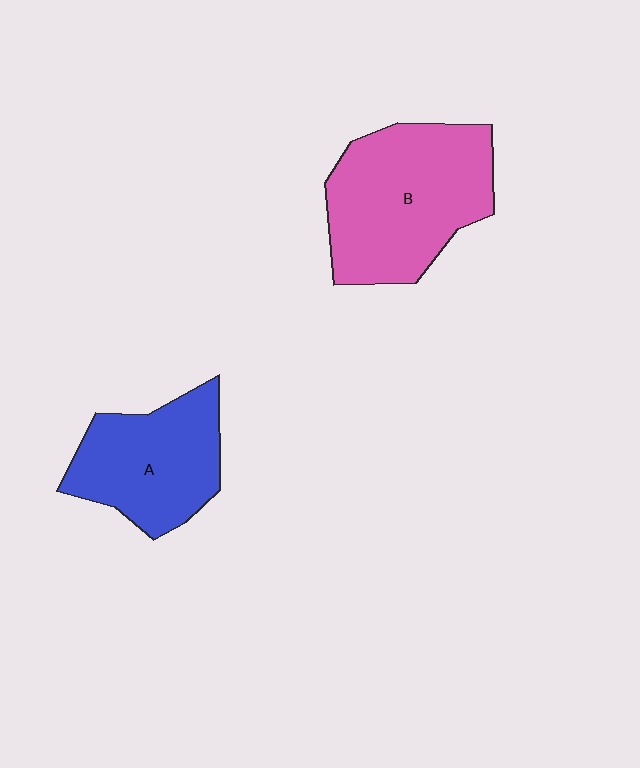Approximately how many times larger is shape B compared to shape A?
Approximately 1.4 times.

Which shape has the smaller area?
Shape A (blue).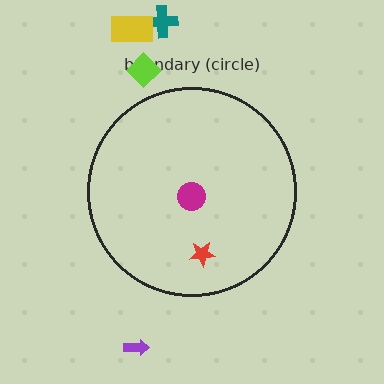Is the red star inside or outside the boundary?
Inside.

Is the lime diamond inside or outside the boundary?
Outside.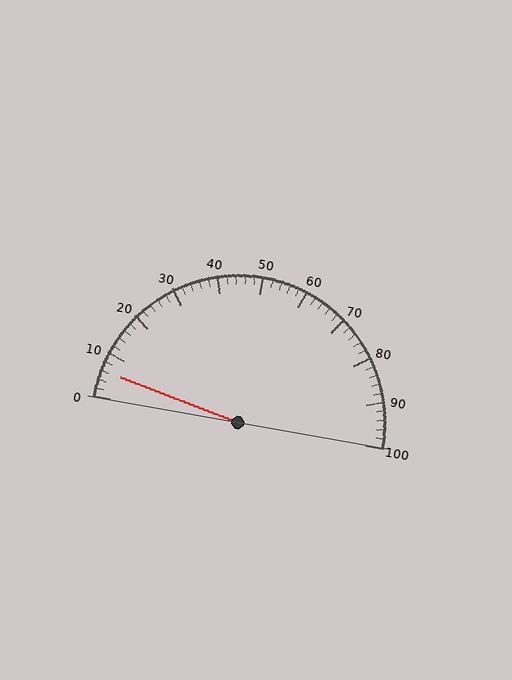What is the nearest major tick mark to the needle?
The nearest major tick mark is 10.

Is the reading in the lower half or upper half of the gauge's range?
The reading is in the lower half of the range (0 to 100).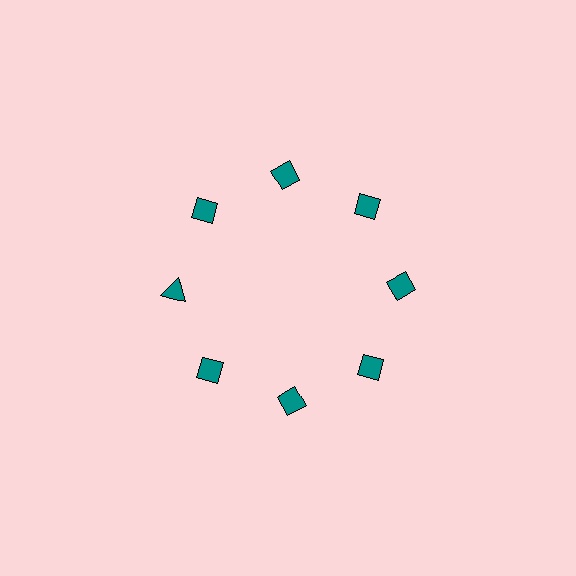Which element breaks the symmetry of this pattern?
The teal triangle at roughly the 9 o'clock position breaks the symmetry. All other shapes are teal diamonds.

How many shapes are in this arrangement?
There are 8 shapes arranged in a ring pattern.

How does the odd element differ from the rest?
It has a different shape: triangle instead of diamond.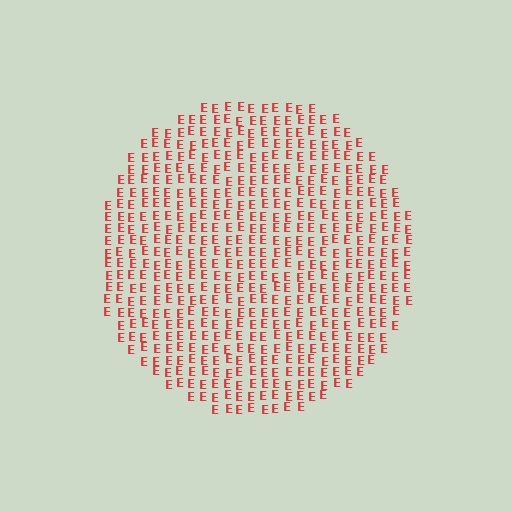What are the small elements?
The small elements are letter E's.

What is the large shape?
The large shape is a circle.